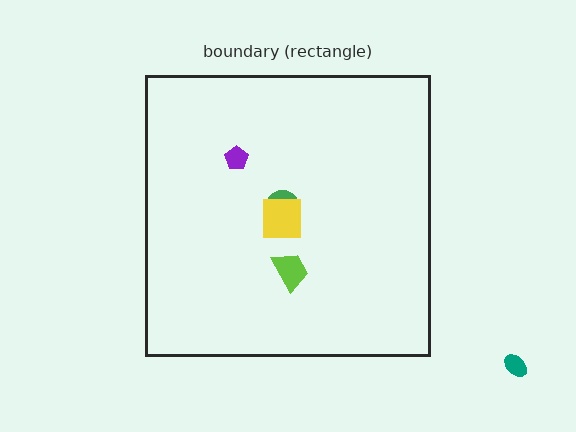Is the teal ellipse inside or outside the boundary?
Outside.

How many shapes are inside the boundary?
4 inside, 1 outside.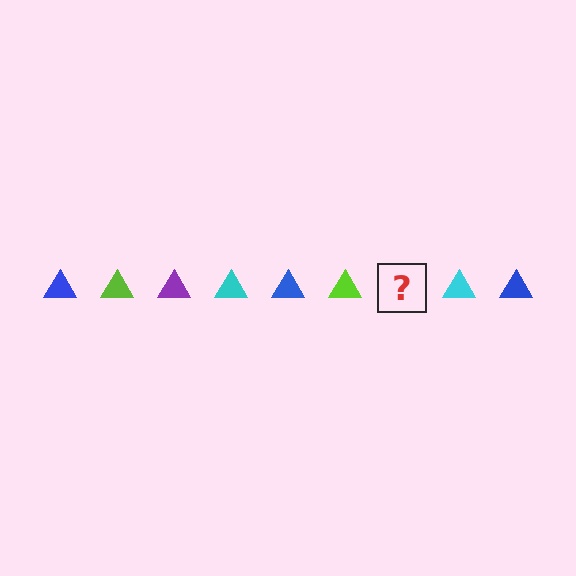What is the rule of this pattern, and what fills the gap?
The rule is that the pattern cycles through blue, lime, purple, cyan triangles. The gap should be filled with a purple triangle.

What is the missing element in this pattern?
The missing element is a purple triangle.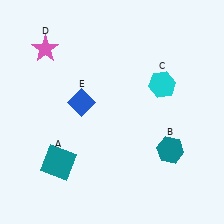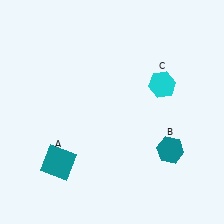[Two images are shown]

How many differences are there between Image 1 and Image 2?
There are 2 differences between the two images.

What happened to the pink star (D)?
The pink star (D) was removed in Image 2. It was in the top-left area of Image 1.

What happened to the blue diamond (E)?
The blue diamond (E) was removed in Image 2. It was in the top-left area of Image 1.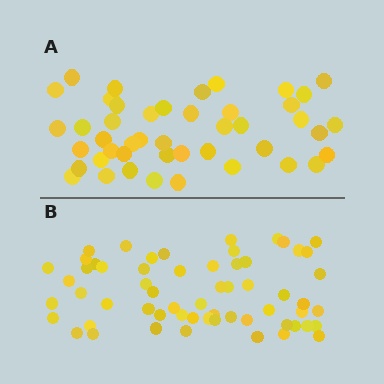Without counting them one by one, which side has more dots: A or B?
Region B (the bottom region) has more dots.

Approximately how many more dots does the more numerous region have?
Region B has approximately 15 more dots than region A.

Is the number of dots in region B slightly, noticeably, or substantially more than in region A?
Region B has noticeably more, but not dramatically so. The ratio is roughly 1.3 to 1.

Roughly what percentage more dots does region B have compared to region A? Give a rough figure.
About 35% more.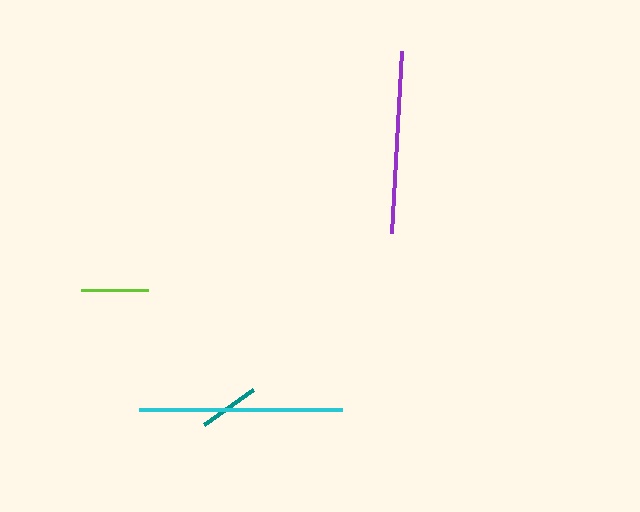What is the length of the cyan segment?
The cyan segment is approximately 203 pixels long.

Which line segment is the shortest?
The teal line is the shortest at approximately 60 pixels.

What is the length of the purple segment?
The purple segment is approximately 183 pixels long.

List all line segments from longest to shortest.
From longest to shortest: cyan, purple, lime, teal.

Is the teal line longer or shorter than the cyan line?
The cyan line is longer than the teal line.